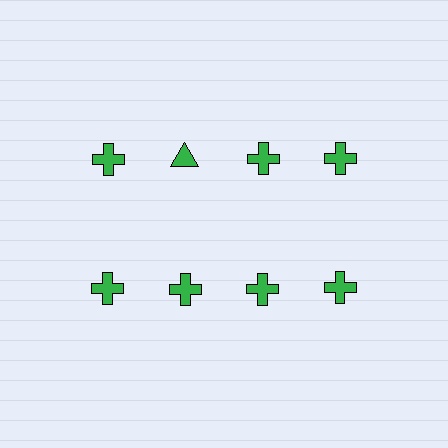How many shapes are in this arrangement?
There are 8 shapes arranged in a grid pattern.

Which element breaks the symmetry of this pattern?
The green triangle in the top row, second from left column breaks the symmetry. All other shapes are green crosses.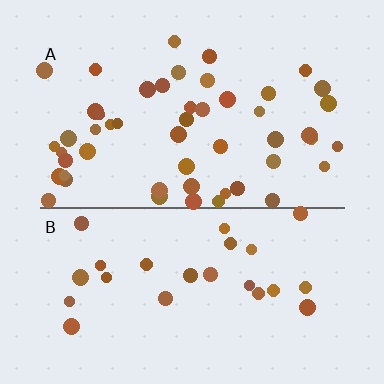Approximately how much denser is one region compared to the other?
Approximately 2.0× — region A over region B.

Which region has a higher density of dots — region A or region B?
A (the top).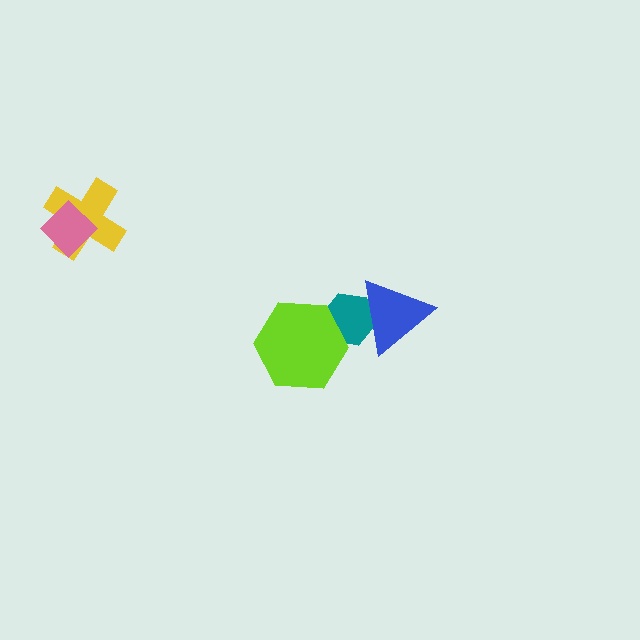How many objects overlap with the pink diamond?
1 object overlaps with the pink diamond.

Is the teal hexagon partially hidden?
Yes, it is partially covered by another shape.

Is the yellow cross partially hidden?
Yes, it is partially covered by another shape.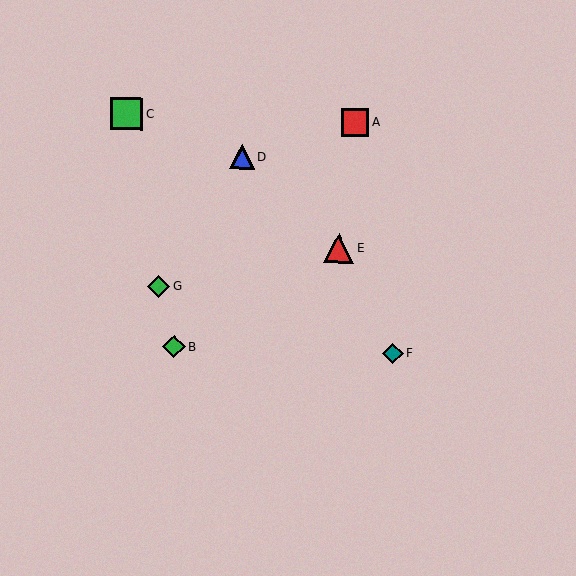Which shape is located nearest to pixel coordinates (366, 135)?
The red square (labeled A) at (355, 122) is nearest to that location.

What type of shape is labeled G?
Shape G is a green diamond.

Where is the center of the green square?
The center of the green square is at (126, 114).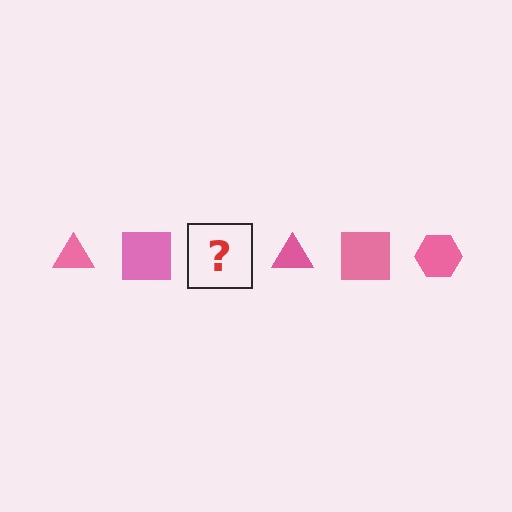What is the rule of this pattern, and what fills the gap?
The rule is that the pattern cycles through triangle, square, hexagon shapes in pink. The gap should be filled with a pink hexagon.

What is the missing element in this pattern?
The missing element is a pink hexagon.